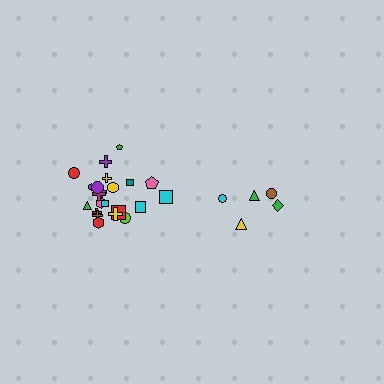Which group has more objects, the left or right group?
The left group.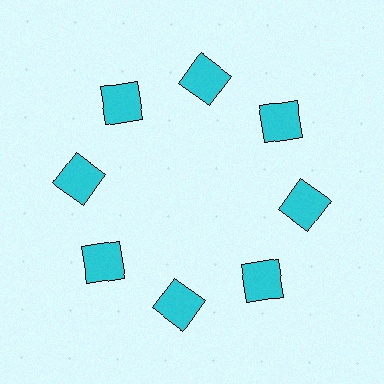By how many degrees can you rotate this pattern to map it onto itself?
The pattern maps onto itself every 45 degrees of rotation.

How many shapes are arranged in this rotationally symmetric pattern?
There are 8 shapes, arranged in 8 groups of 1.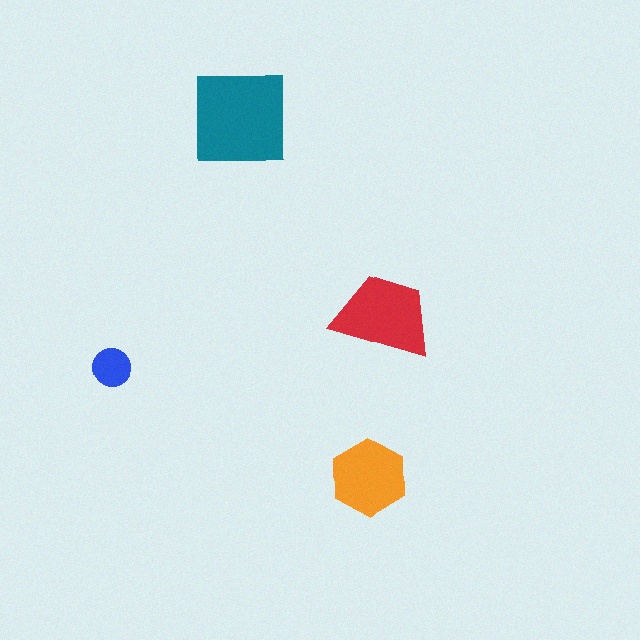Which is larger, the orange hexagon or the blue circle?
The orange hexagon.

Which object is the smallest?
The blue circle.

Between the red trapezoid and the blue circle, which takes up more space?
The red trapezoid.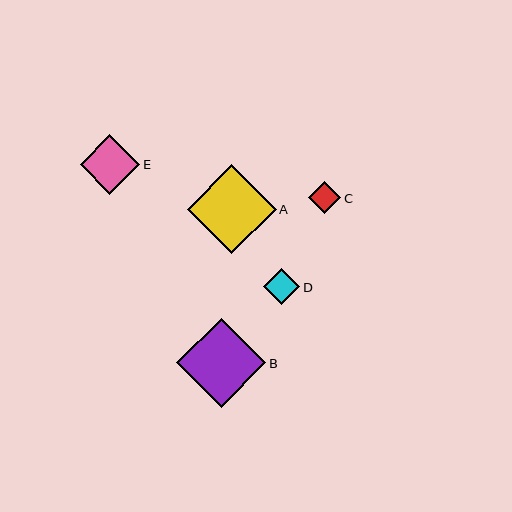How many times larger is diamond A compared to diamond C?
Diamond A is approximately 2.8 times the size of diamond C.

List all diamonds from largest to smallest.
From largest to smallest: B, A, E, D, C.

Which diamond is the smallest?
Diamond C is the smallest with a size of approximately 32 pixels.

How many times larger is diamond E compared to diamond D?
Diamond E is approximately 1.6 times the size of diamond D.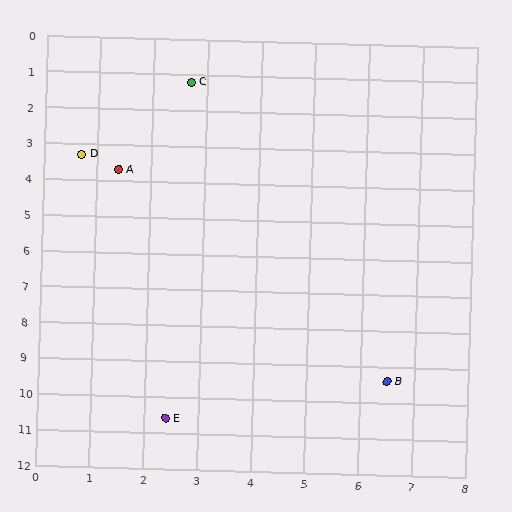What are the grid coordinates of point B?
Point B is at approximately (6.5, 9.4).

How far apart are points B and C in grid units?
Points B and C are about 9.0 grid units apart.